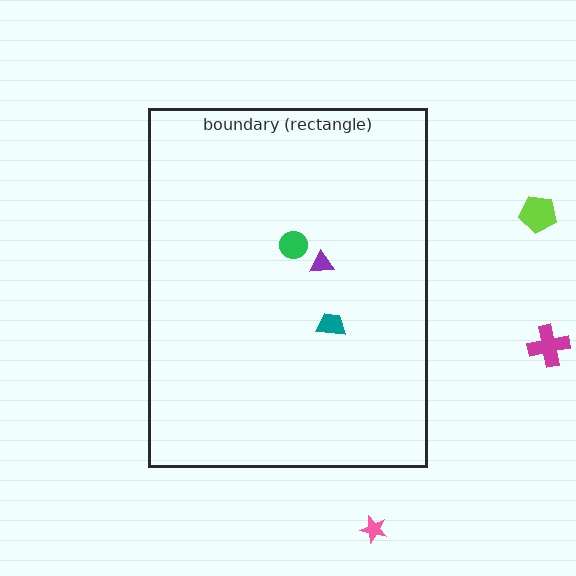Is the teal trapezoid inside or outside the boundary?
Inside.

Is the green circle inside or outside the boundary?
Inside.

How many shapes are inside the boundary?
3 inside, 3 outside.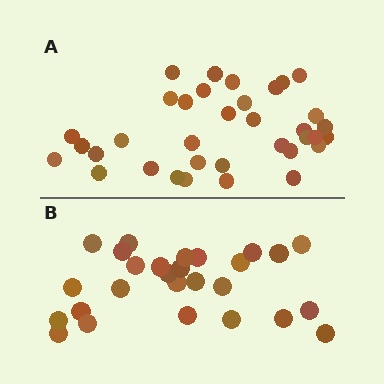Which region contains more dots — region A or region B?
Region A (the top region) has more dots.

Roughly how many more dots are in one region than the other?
Region A has roughly 8 or so more dots than region B.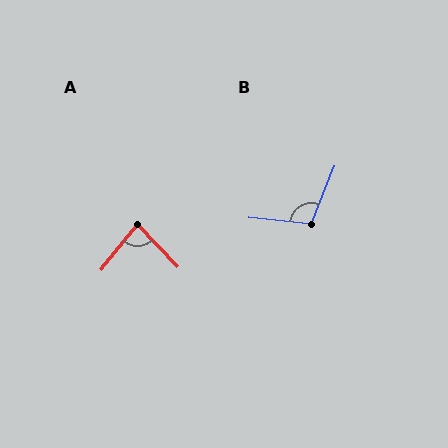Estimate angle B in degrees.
Approximately 106 degrees.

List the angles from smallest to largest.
A (82°), B (106°).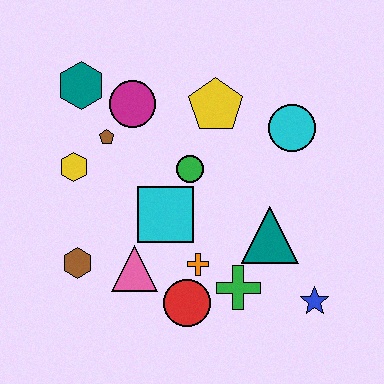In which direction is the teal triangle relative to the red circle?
The teal triangle is to the right of the red circle.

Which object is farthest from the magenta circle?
The blue star is farthest from the magenta circle.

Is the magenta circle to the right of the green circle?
No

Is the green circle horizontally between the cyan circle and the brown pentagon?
Yes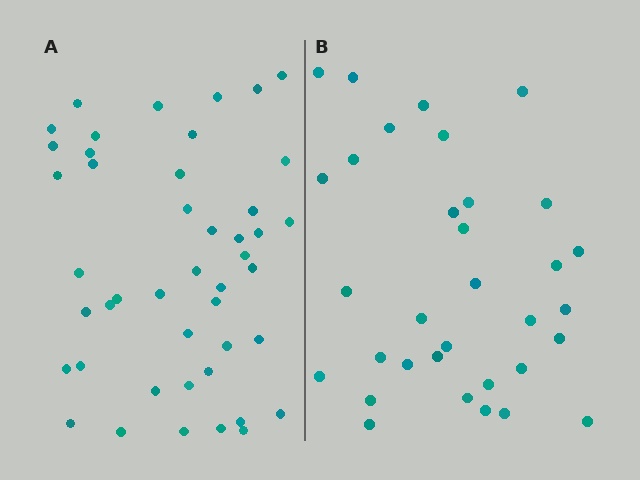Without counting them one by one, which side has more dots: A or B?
Region A (the left region) has more dots.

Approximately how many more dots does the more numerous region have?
Region A has roughly 12 or so more dots than region B.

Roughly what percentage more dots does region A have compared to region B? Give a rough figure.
About 35% more.